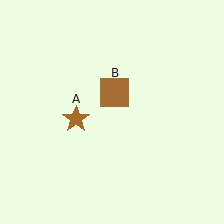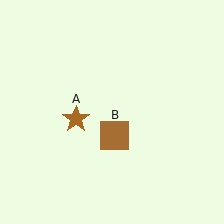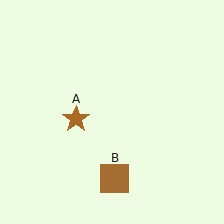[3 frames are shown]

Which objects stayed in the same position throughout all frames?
Brown star (object A) remained stationary.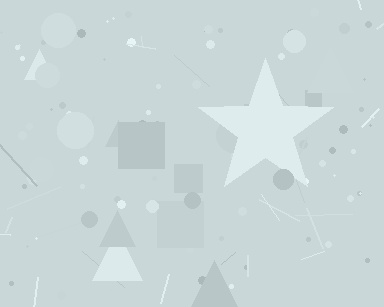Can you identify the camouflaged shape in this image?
The camouflaged shape is a star.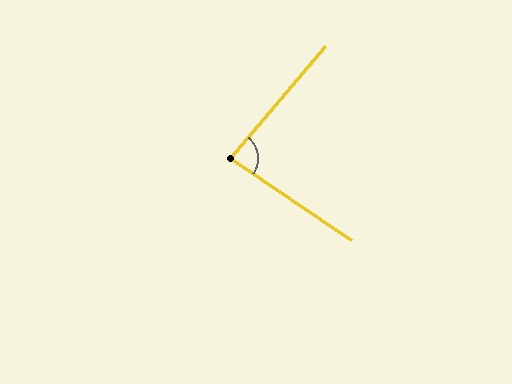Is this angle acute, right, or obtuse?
It is acute.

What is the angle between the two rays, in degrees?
Approximately 84 degrees.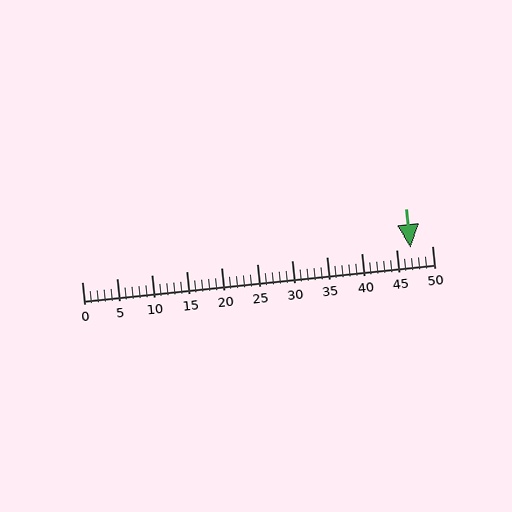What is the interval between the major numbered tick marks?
The major tick marks are spaced 5 units apart.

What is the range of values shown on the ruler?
The ruler shows values from 0 to 50.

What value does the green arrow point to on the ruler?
The green arrow points to approximately 47.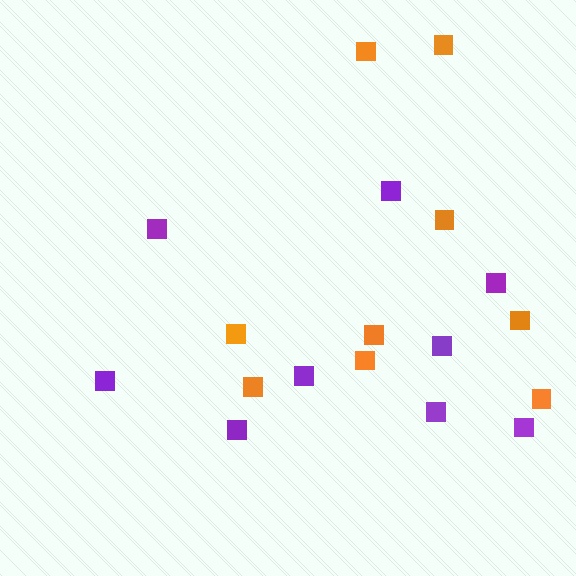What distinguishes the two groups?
There are 2 groups: one group of purple squares (9) and one group of orange squares (9).